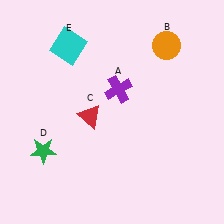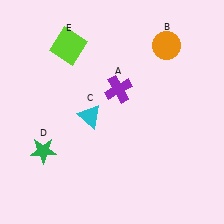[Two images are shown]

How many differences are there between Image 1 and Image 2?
There are 2 differences between the two images.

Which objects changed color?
C changed from red to cyan. E changed from cyan to lime.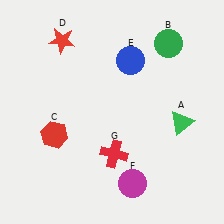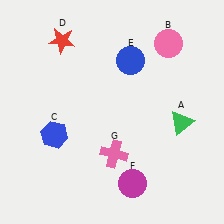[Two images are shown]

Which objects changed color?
B changed from green to pink. C changed from red to blue. G changed from red to pink.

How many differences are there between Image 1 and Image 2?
There are 3 differences between the two images.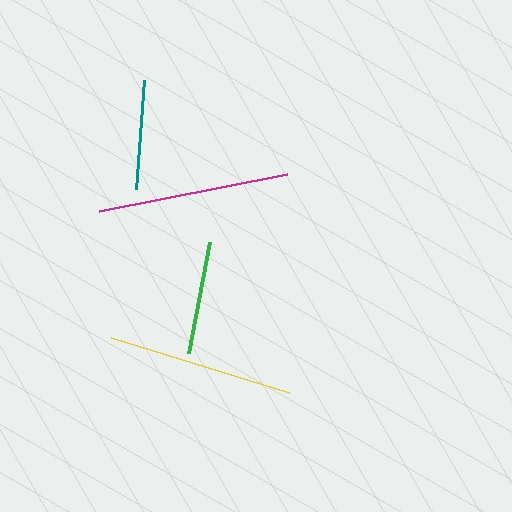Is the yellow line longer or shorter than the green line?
The yellow line is longer than the green line.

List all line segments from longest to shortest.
From longest to shortest: magenta, yellow, green, teal.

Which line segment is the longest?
The magenta line is the longest at approximately 192 pixels.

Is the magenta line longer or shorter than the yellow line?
The magenta line is longer than the yellow line.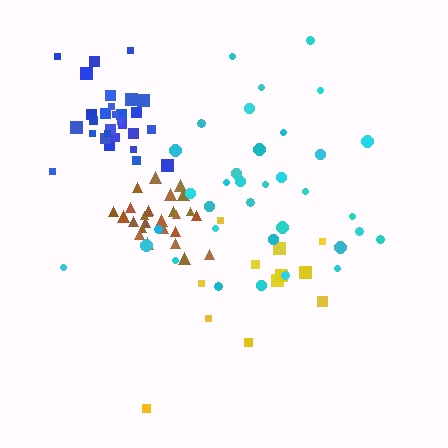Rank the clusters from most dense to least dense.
brown, blue, cyan, yellow.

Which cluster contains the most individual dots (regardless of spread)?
Cyan (35).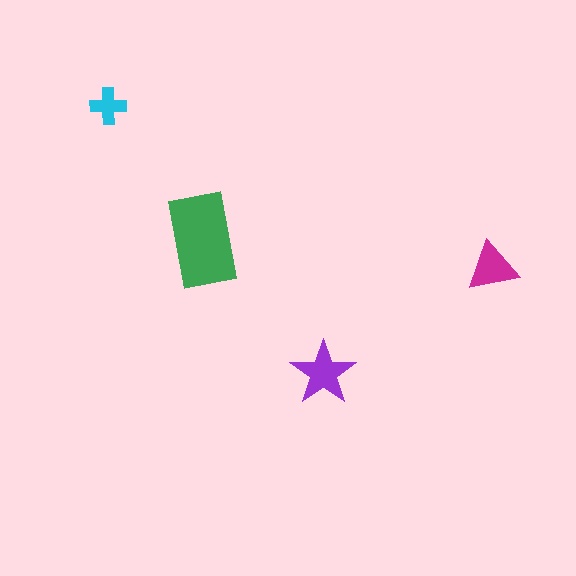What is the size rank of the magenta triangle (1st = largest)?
3rd.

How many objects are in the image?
There are 4 objects in the image.